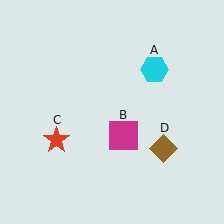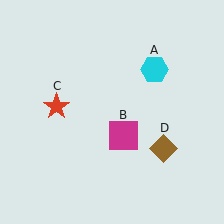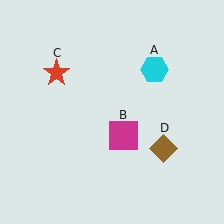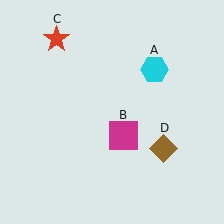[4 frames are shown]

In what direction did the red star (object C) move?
The red star (object C) moved up.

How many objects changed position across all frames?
1 object changed position: red star (object C).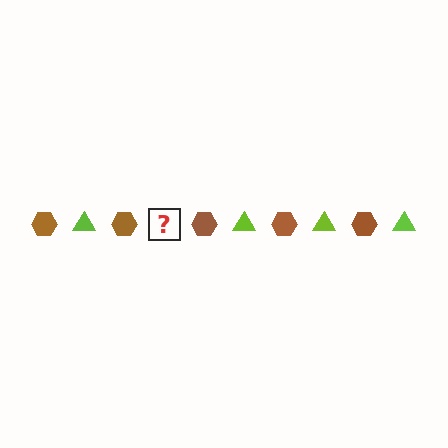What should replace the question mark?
The question mark should be replaced with a lime triangle.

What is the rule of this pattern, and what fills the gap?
The rule is that the pattern alternates between brown hexagon and lime triangle. The gap should be filled with a lime triangle.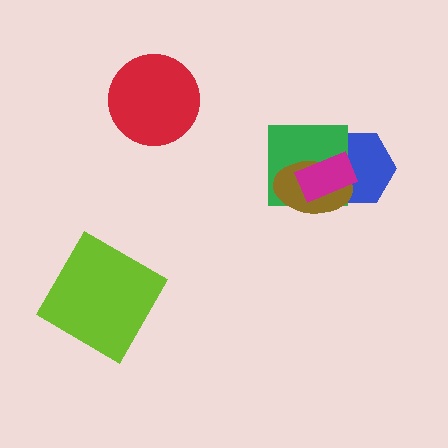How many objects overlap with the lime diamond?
0 objects overlap with the lime diamond.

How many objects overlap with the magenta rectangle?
3 objects overlap with the magenta rectangle.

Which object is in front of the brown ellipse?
The magenta rectangle is in front of the brown ellipse.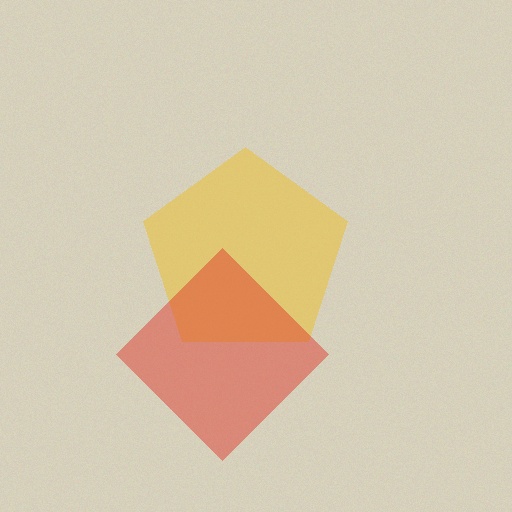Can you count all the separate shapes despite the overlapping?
Yes, there are 2 separate shapes.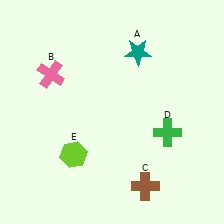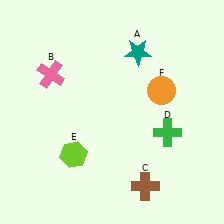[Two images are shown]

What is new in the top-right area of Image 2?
An orange circle (F) was added in the top-right area of Image 2.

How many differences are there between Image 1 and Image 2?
There is 1 difference between the two images.